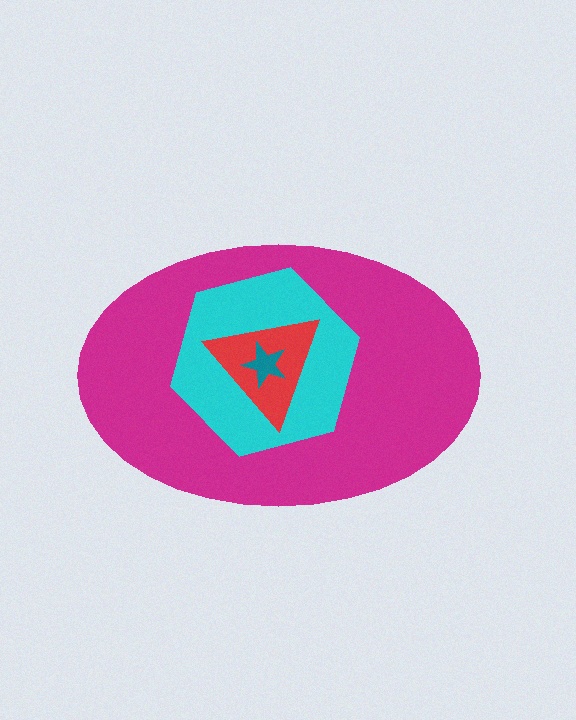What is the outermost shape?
The magenta ellipse.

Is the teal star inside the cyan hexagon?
Yes.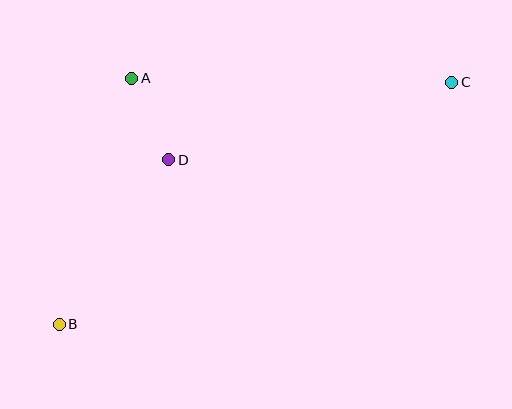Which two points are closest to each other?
Points A and D are closest to each other.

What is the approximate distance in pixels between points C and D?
The distance between C and D is approximately 294 pixels.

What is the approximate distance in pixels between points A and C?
The distance between A and C is approximately 320 pixels.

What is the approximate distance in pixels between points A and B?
The distance between A and B is approximately 256 pixels.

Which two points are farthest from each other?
Points B and C are farthest from each other.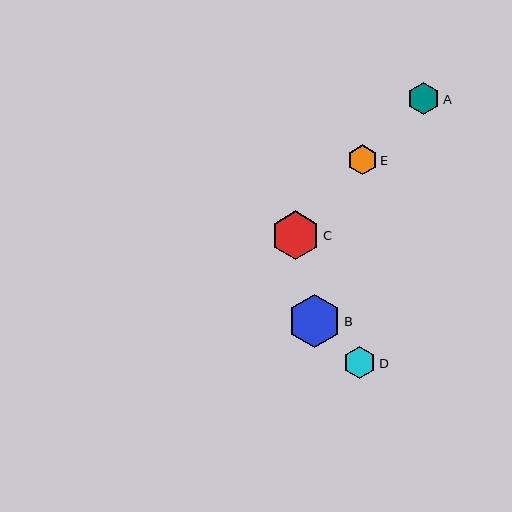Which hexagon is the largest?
Hexagon B is the largest with a size of approximately 53 pixels.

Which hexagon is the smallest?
Hexagon E is the smallest with a size of approximately 30 pixels.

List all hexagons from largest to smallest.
From largest to smallest: B, C, D, A, E.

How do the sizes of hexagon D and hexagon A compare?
Hexagon D and hexagon A are approximately the same size.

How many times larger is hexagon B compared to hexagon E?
Hexagon B is approximately 1.8 times the size of hexagon E.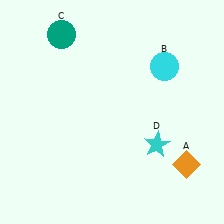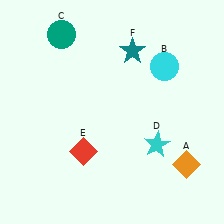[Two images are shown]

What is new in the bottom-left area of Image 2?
A red diamond (E) was added in the bottom-left area of Image 2.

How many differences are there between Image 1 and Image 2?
There are 2 differences between the two images.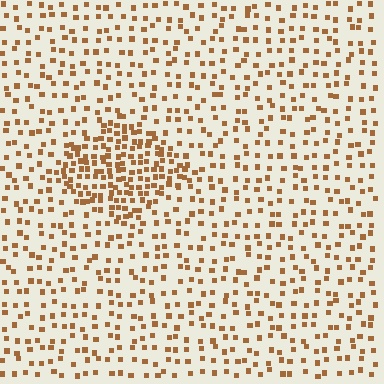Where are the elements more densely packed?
The elements are more densely packed inside the diamond boundary.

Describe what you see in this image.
The image contains small brown elements arranged at two different densities. A diamond-shaped region is visible where the elements are more densely packed than the surrounding area.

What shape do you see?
I see a diamond.